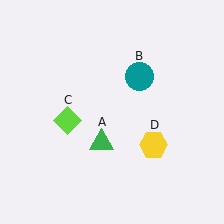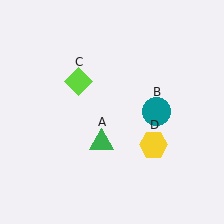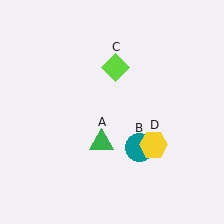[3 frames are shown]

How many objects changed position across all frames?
2 objects changed position: teal circle (object B), lime diamond (object C).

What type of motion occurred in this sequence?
The teal circle (object B), lime diamond (object C) rotated clockwise around the center of the scene.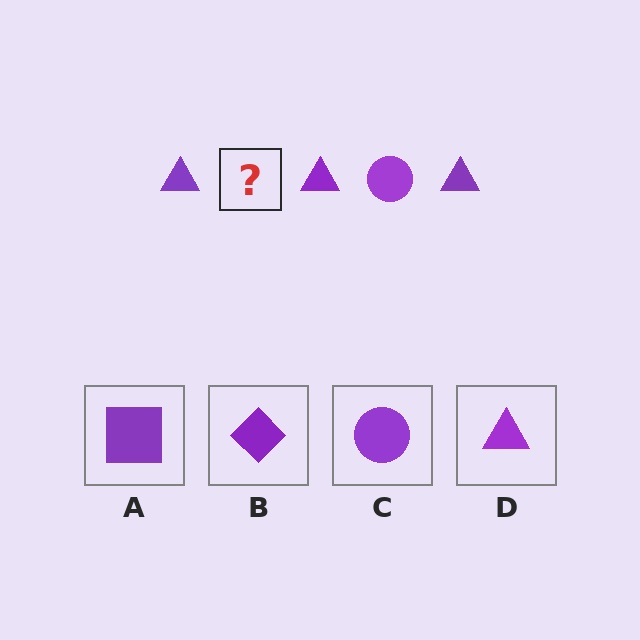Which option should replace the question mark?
Option C.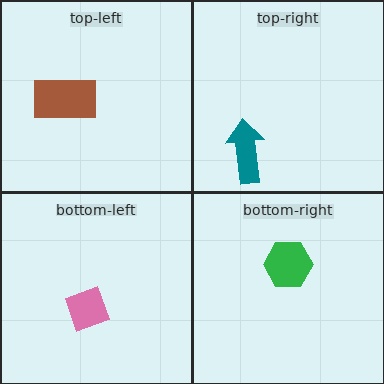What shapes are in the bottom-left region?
The pink diamond.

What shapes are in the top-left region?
The brown rectangle.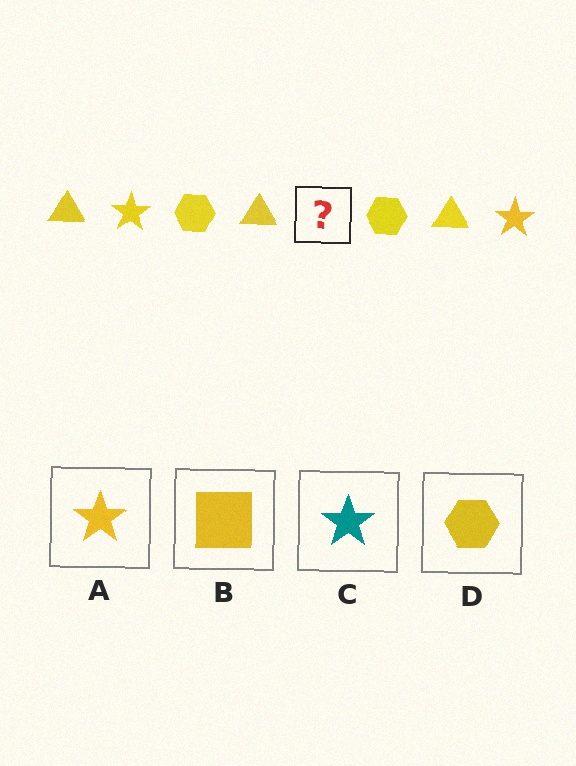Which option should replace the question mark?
Option A.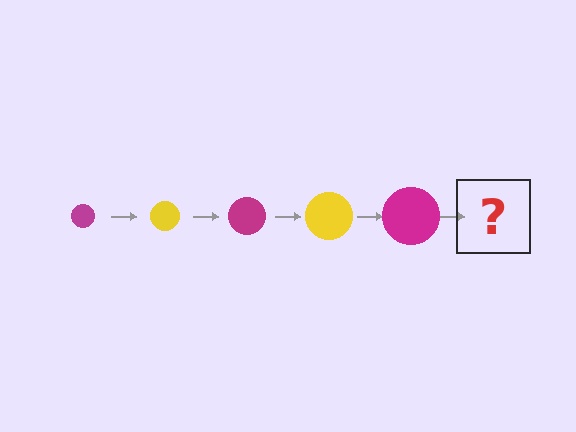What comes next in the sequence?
The next element should be a yellow circle, larger than the previous one.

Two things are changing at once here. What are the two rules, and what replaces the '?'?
The two rules are that the circle grows larger each step and the color cycles through magenta and yellow. The '?' should be a yellow circle, larger than the previous one.